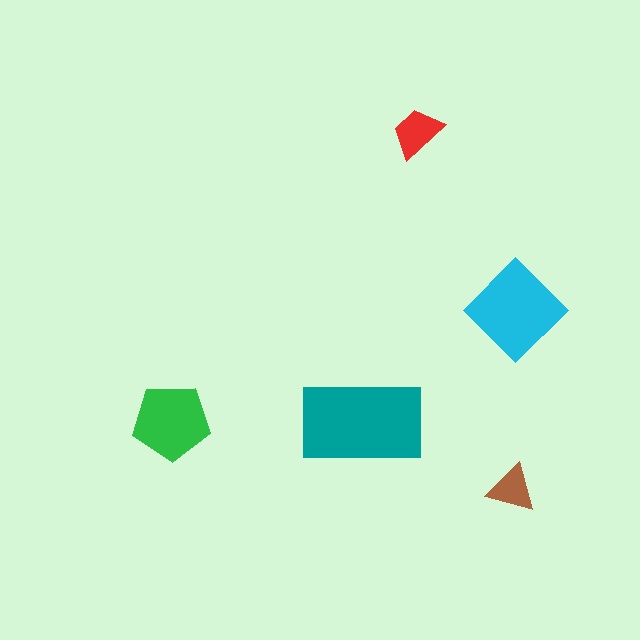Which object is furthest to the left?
The green pentagon is leftmost.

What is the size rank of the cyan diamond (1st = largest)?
2nd.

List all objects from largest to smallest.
The teal rectangle, the cyan diamond, the green pentagon, the red trapezoid, the brown triangle.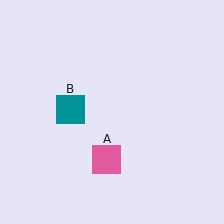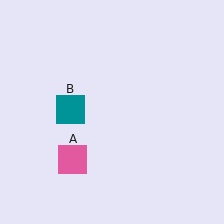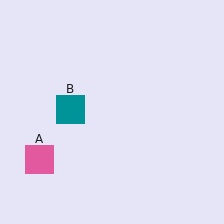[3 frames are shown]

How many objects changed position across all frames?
1 object changed position: pink square (object A).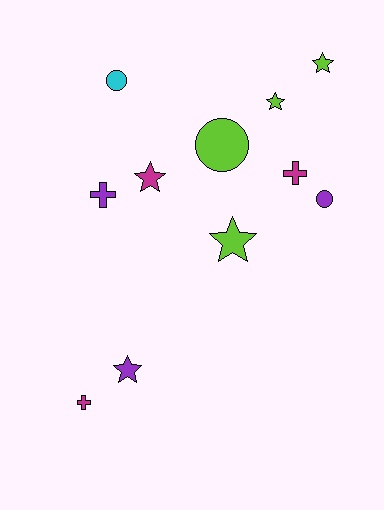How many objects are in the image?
There are 11 objects.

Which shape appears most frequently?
Star, with 5 objects.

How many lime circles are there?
There is 1 lime circle.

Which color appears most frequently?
Lime, with 4 objects.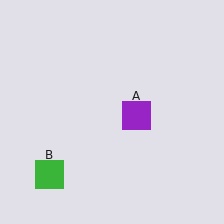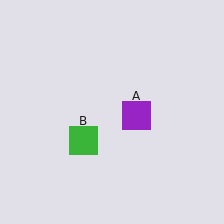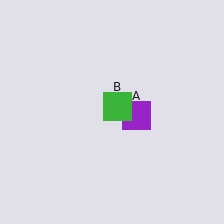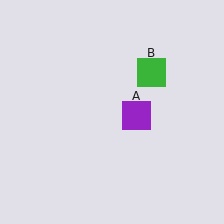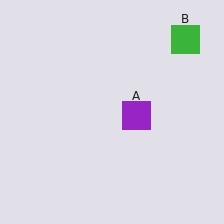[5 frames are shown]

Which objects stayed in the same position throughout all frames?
Purple square (object A) remained stationary.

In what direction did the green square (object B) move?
The green square (object B) moved up and to the right.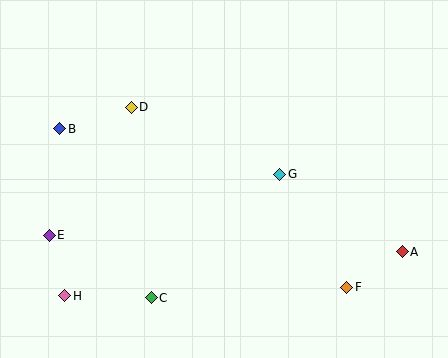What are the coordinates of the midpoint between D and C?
The midpoint between D and C is at (141, 202).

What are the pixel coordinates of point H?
Point H is at (65, 296).